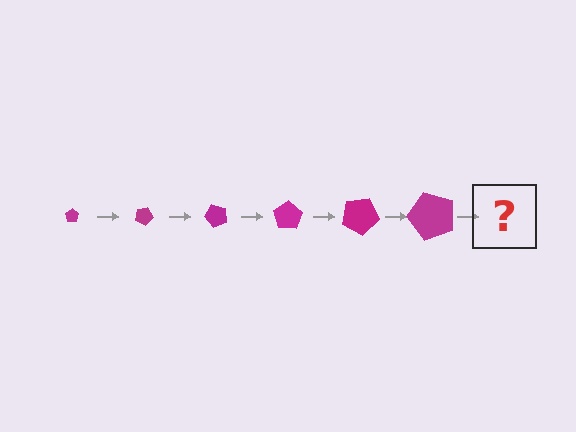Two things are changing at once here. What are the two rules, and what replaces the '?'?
The two rules are that the pentagon grows larger each step and it rotates 25 degrees each step. The '?' should be a pentagon, larger than the previous one and rotated 150 degrees from the start.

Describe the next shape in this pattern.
It should be a pentagon, larger than the previous one and rotated 150 degrees from the start.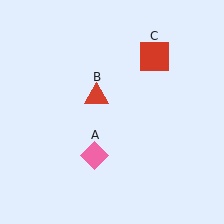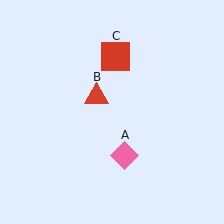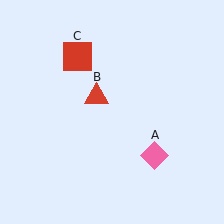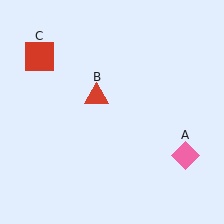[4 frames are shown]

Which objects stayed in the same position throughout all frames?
Red triangle (object B) remained stationary.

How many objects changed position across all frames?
2 objects changed position: pink diamond (object A), red square (object C).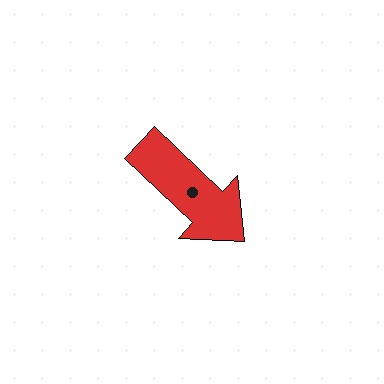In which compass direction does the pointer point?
Southeast.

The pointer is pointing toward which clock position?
Roughly 4 o'clock.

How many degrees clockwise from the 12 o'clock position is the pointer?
Approximately 133 degrees.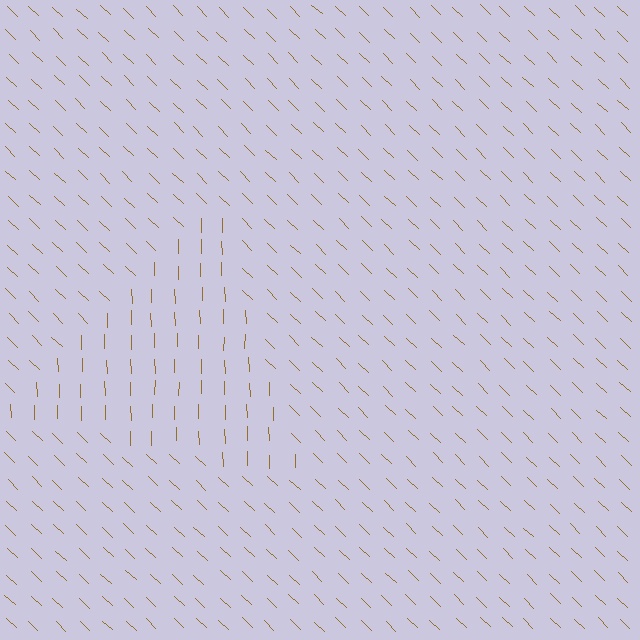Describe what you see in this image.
The image is filled with small brown line segments. A triangle region in the image has lines oriented differently from the surrounding lines, creating a visible texture boundary.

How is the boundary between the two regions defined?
The boundary is defined purely by a change in line orientation (approximately 45 degrees difference). All lines are the same color and thickness.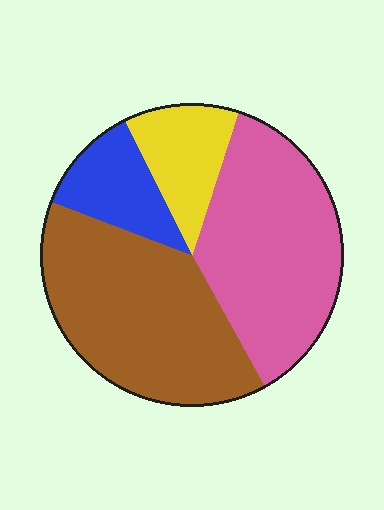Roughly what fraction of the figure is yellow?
Yellow takes up less than a sixth of the figure.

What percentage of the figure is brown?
Brown takes up between a quarter and a half of the figure.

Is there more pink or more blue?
Pink.